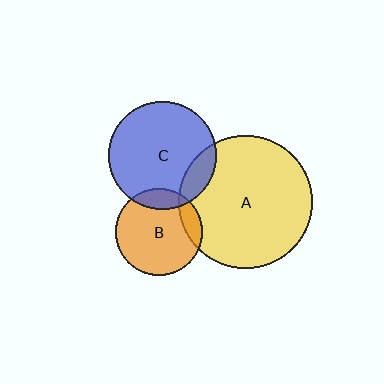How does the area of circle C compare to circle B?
Approximately 1.6 times.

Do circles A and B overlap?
Yes.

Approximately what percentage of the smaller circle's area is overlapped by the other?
Approximately 10%.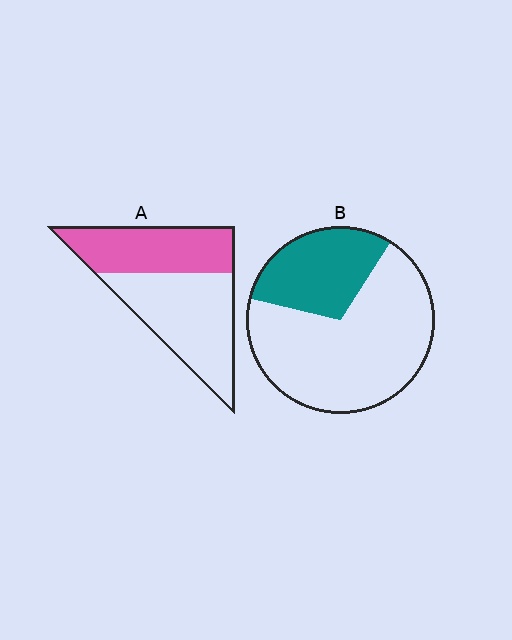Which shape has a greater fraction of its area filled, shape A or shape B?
Shape A.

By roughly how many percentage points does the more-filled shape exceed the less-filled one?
By roughly 15 percentage points (A over B).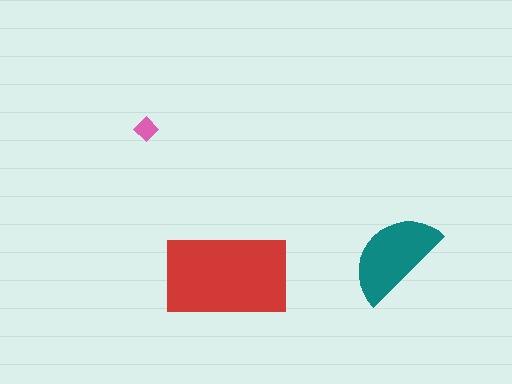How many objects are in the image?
There are 3 objects in the image.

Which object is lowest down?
The red rectangle is bottommost.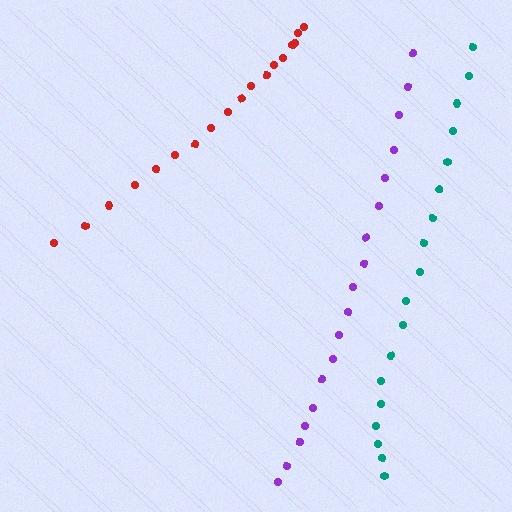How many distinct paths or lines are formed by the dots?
There are 3 distinct paths.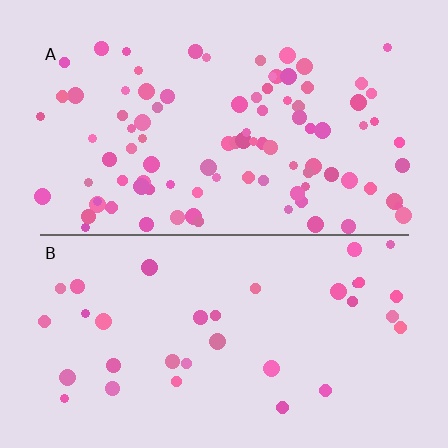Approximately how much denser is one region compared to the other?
Approximately 2.7× — region A over region B.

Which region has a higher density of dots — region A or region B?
A (the top).